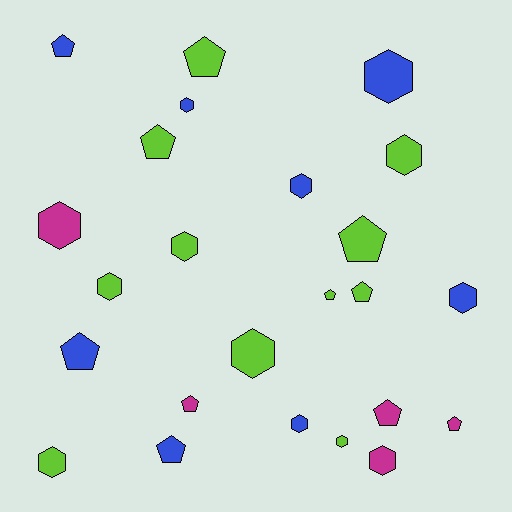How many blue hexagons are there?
There are 5 blue hexagons.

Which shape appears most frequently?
Hexagon, with 13 objects.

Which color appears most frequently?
Lime, with 11 objects.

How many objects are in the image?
There are 24 objects.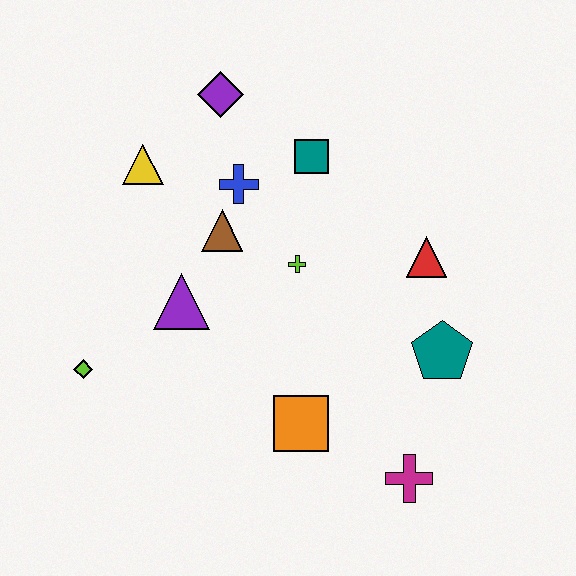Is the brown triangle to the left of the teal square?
Yes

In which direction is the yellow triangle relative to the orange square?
The yellow triangle is above the orange square.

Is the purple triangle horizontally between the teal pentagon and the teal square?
No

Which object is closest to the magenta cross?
The orange square is closest to the magenta cross.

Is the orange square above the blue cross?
No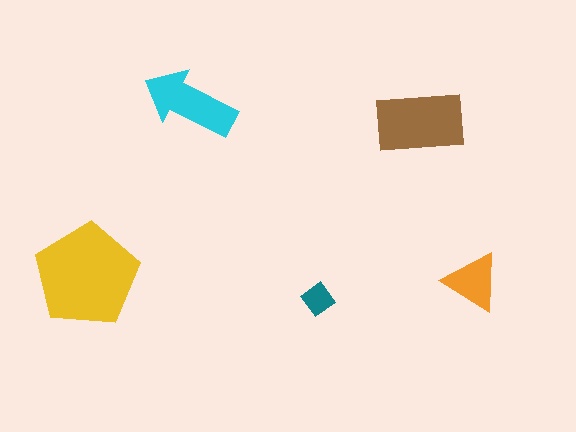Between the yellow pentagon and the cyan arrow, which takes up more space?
The yellow pentagon.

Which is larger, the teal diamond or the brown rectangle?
The brown rectangle.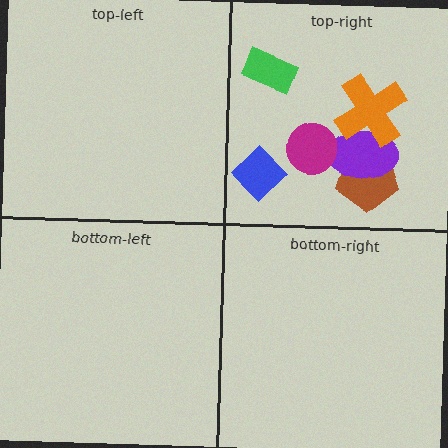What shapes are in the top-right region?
The green rectangle, the brown pentagon, the purple ellipse, the magenta circle, the blue diamond, the orange cross.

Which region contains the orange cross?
The top-right region.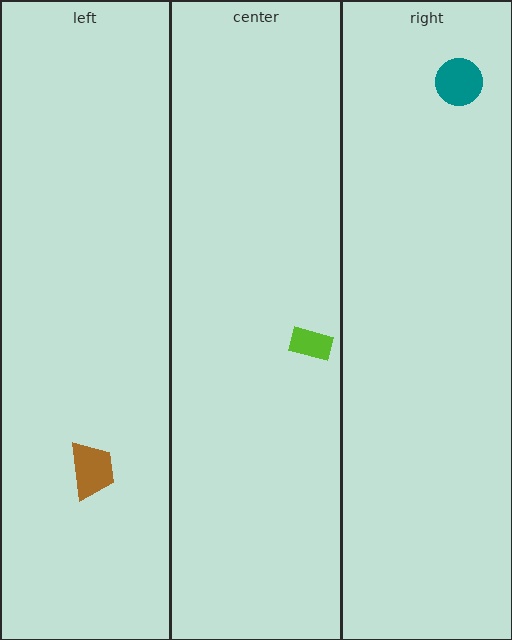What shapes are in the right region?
The teal circle.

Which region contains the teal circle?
The right region.